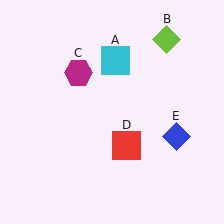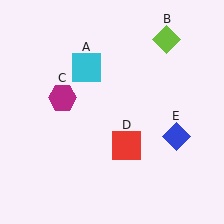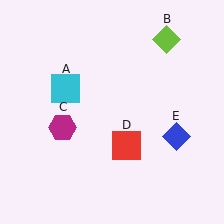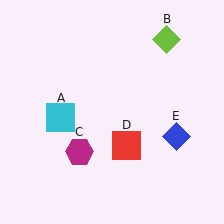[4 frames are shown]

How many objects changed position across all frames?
2 objects changed position: cyan square (object A), magenta hexagon (object C).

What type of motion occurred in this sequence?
The cyan square (object A), magenta hexagon (object C) rotated counterclockwise around the center of the scene.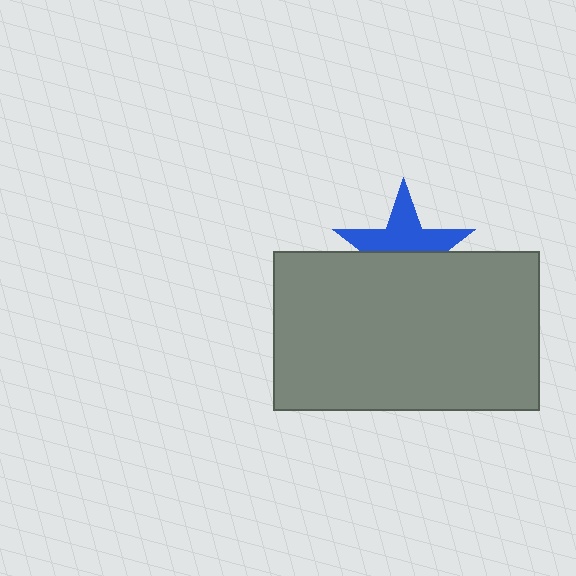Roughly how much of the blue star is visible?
About half of it is visible (roughly 52%).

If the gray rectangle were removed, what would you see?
You would see the complete blue star.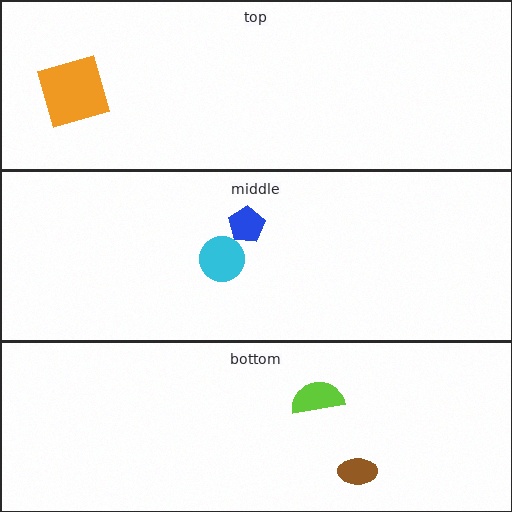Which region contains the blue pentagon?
The middle region.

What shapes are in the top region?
The orange square.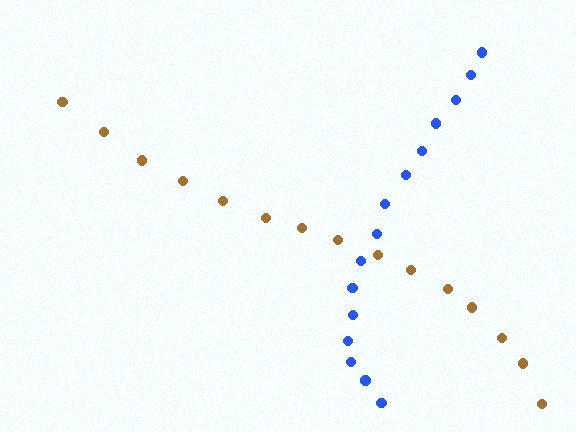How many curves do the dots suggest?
There are 2 distinct paths.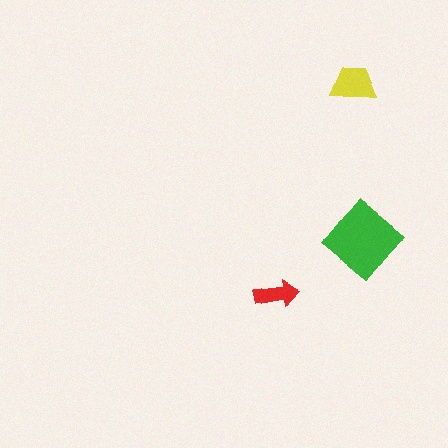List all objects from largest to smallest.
The green diamond, the yellow trapezoid, the red arrow.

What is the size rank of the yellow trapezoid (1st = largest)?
2nd.